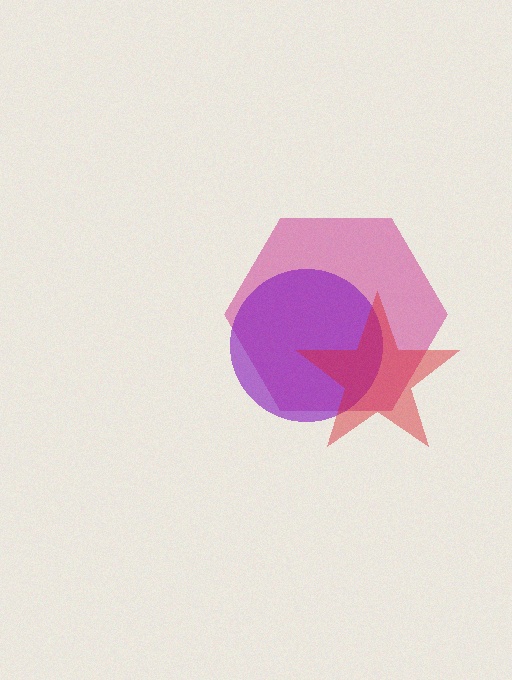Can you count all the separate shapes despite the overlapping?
Yes, there are 3 separate shapes.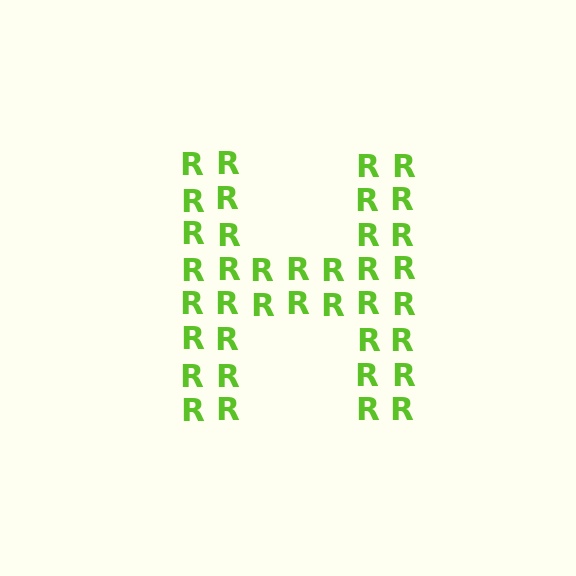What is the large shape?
The large shape is the letter H.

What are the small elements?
The small elements are letter R's.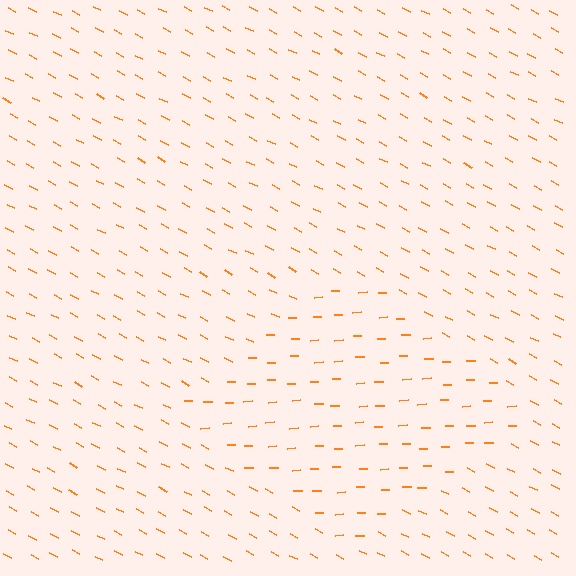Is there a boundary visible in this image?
Yes, there is a texture boundary formed by a change in line orientation.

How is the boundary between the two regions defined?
The boundary is defined purely by a change in line orientation (approximately 30 degrees difference). All lines are the same color and thickness.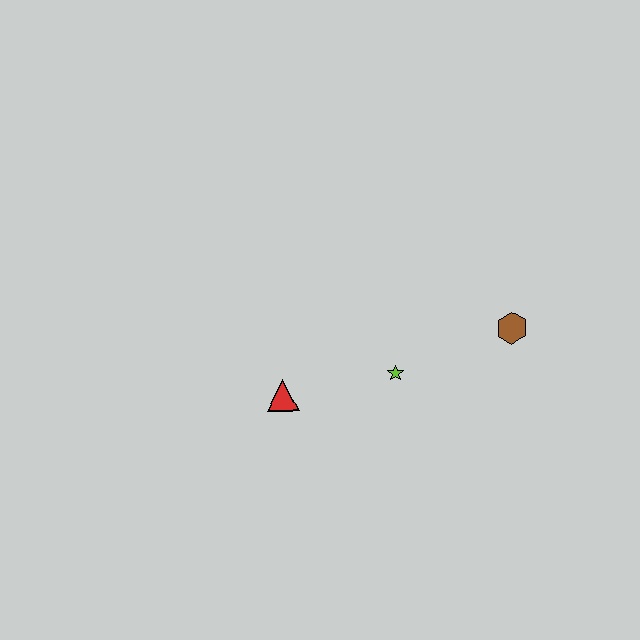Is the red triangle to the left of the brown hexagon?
Yes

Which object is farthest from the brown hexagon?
The red triangle is farthest from the brown hexagon.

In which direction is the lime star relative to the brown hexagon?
The lime star is to the left of the brown hexagon.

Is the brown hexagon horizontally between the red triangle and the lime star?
No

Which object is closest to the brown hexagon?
The lime star is closest to the brown hexagon.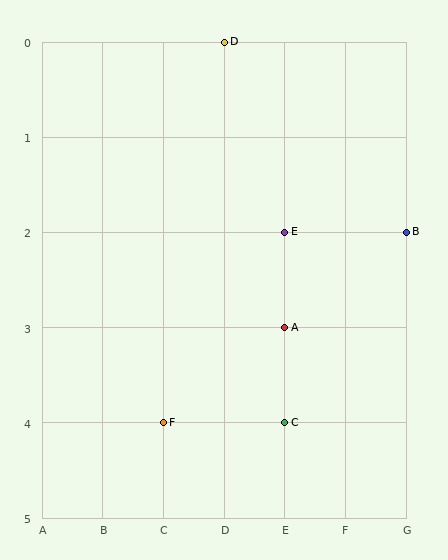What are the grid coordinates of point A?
Point A is at grid coordinates (E, 3).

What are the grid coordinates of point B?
Point B is at grid coordinates (G, 2).